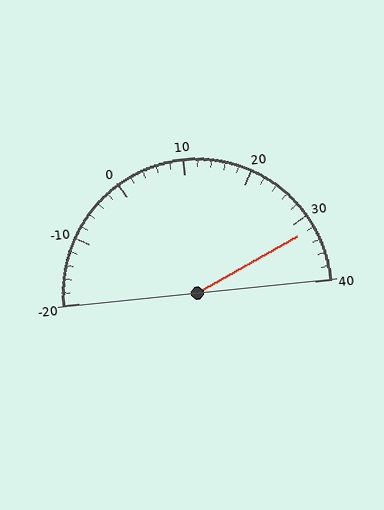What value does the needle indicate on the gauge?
The needle indicates approximately 32.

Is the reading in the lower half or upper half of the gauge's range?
The reading is in the upper half of the range (-20 to 40).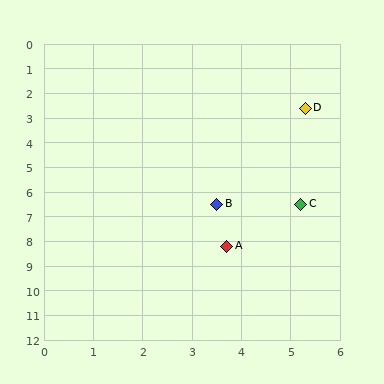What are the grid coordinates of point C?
Point C is at approximately (5.2, 6.5).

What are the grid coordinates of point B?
Point B is at approximately (3.5, 6.5).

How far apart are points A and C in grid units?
Points A and C are about 2.3 grid units apart.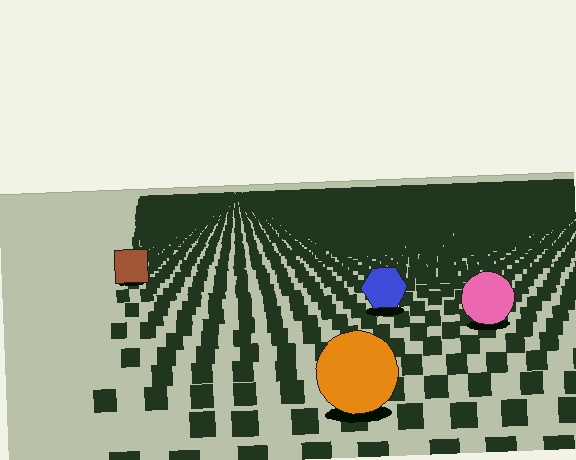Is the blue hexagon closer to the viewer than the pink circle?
No. The pink circle is closer — you can tell from the texture gradient: the ground texture is coarser near it.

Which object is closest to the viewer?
The orange circle is closest. The texture marks near it are larger and more spread out.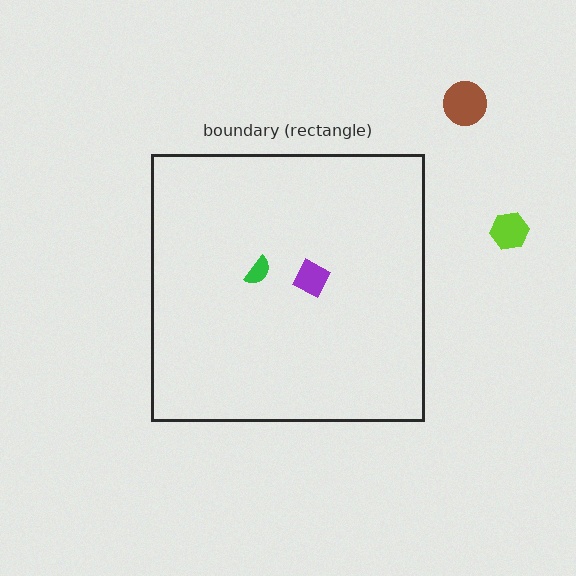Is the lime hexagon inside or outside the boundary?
Outside.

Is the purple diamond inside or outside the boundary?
Inside.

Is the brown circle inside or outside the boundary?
Outside.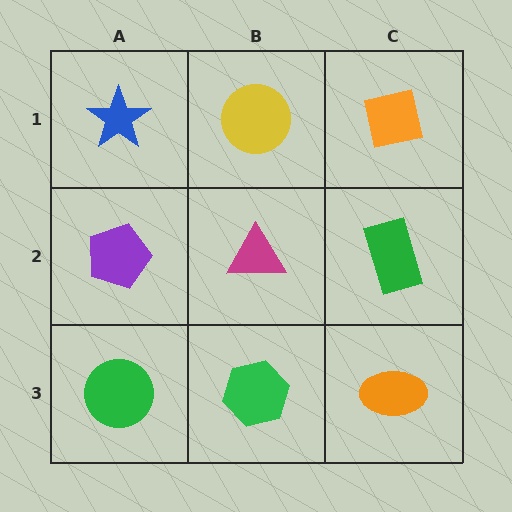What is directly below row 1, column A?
A purple pentagon.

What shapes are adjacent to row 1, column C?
A green rectangle (row 2, column C), a yellow circle (row 1, column B).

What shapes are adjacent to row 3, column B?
A magenta triangle (row 2, column B), a green circle (row 3, column A), an orange ellipse (row 3, column C).